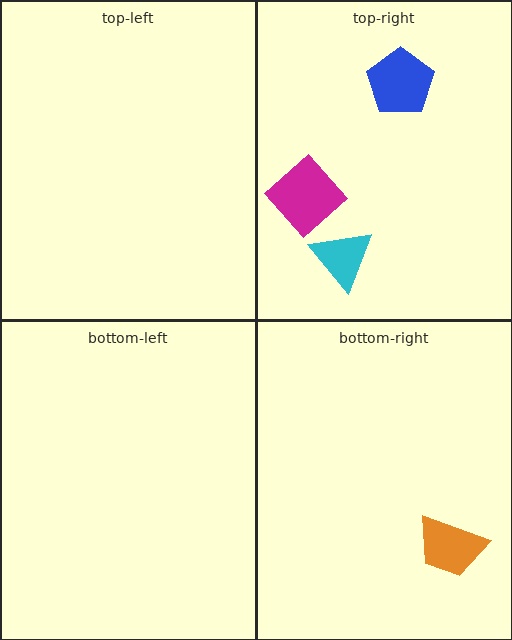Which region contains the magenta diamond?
The top-right region.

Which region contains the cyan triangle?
The top-right region.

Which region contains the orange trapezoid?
The bottom-right region.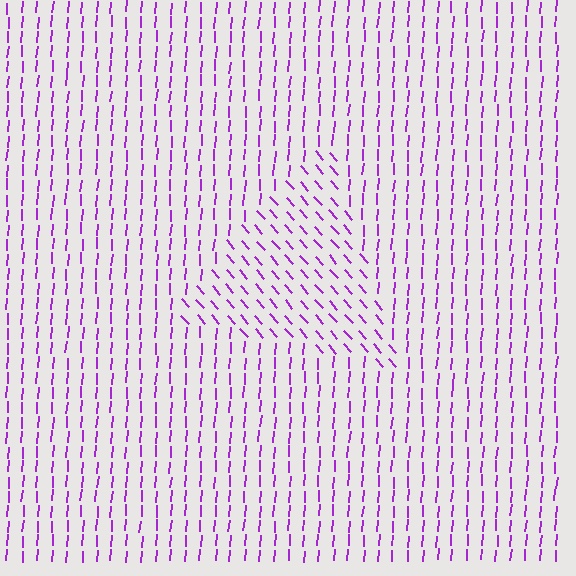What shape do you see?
I see a triangle.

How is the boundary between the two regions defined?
The boundary is defined purely by a change in line orientation (approximately 45 degrees difference). All lines are the same color and thickness.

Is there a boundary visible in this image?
Yes, there is a texture boundary formed by a change in line orientation.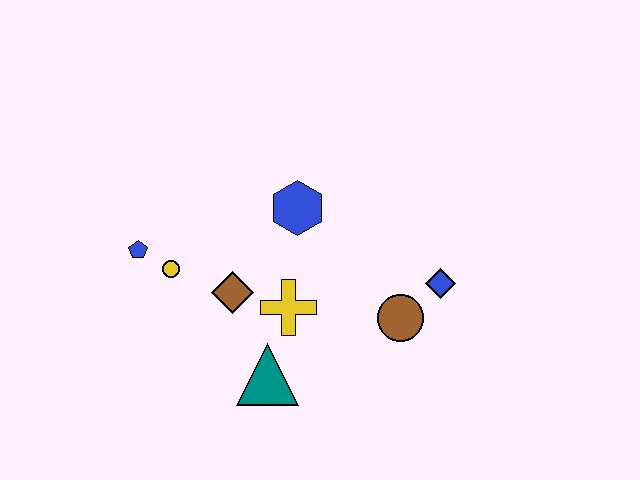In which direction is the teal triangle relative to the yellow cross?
The teal triangle is below the yellow cross.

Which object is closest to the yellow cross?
The brown diamond is closest to the yellow cross.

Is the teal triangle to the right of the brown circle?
No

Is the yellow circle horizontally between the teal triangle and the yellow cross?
No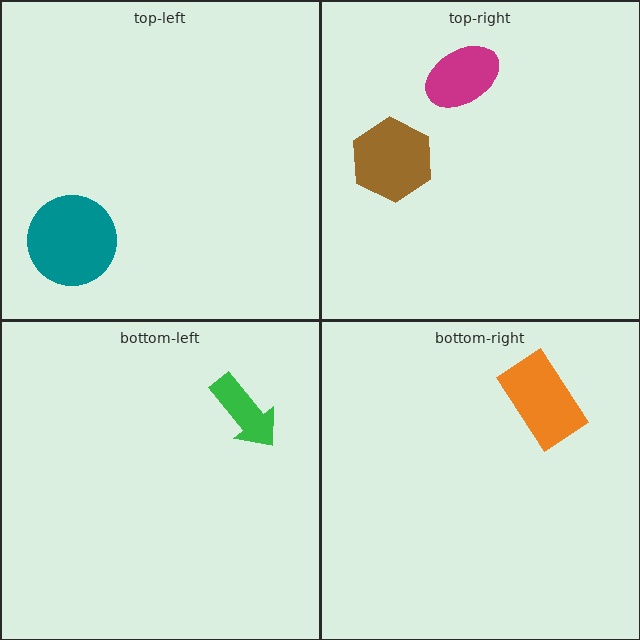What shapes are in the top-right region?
The magenta ellipse, the brown hexagon.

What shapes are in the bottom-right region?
The orange rectangle.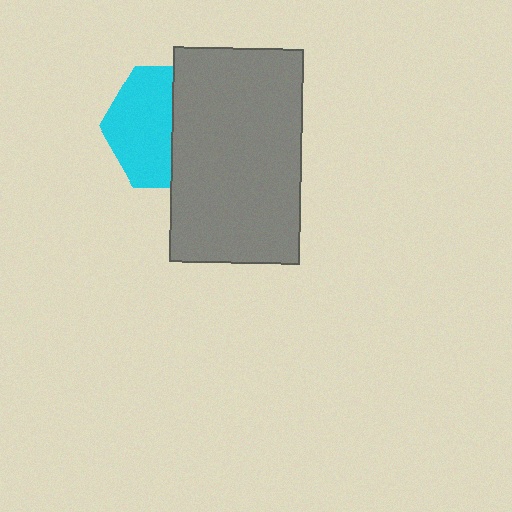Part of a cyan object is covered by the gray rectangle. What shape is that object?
It is a hexagon.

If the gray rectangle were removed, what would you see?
You would see the complete cyan hexagon.